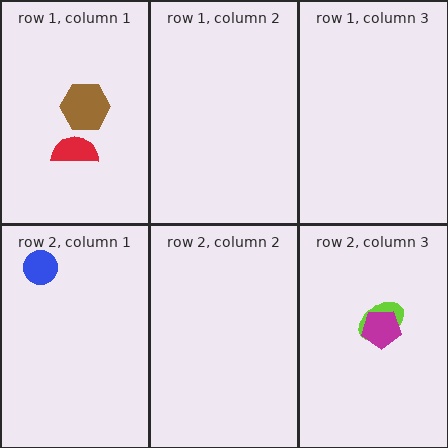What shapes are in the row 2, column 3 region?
The lime ellipse, the magenta pentagon.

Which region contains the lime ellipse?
The row 2, column 3 region.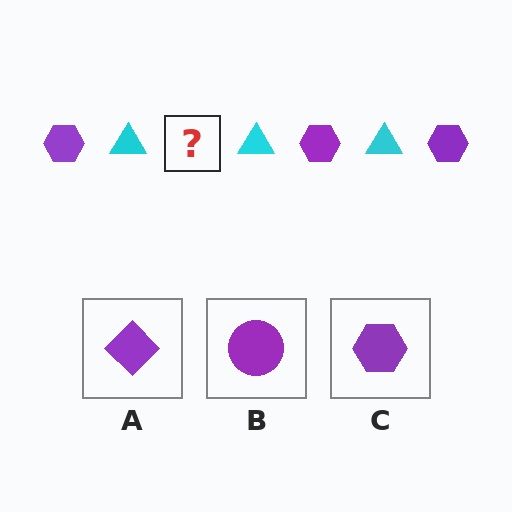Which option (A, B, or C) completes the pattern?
C.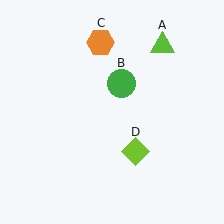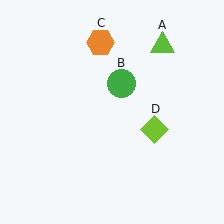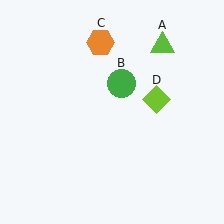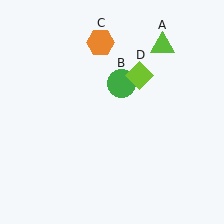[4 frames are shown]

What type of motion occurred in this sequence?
The lime diamond (object D) rotated counterclockwise around the center of the scene.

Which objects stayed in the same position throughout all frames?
Lime triangle (object A) and green circle (object B) and orange hexagon (object C) remained stationary.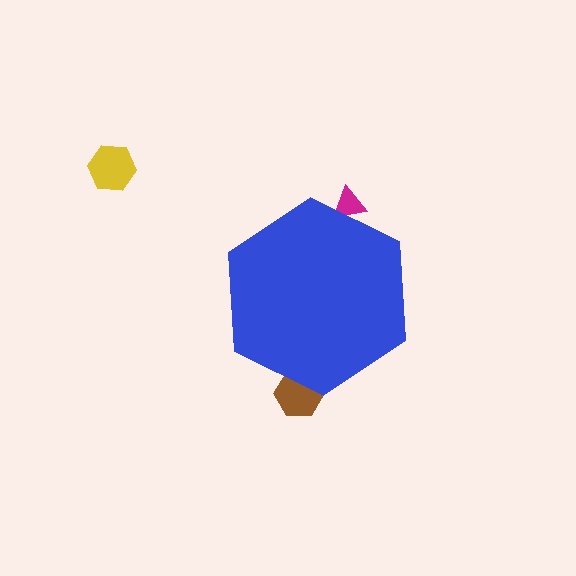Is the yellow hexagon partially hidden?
No, the yellow hexagon is fully visible.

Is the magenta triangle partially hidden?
Yes, the magenta triangle is partially hidden behind the blue hexagon.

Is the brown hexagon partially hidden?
Yes, the brown hexagon is partially hidden behind the blue hexagon.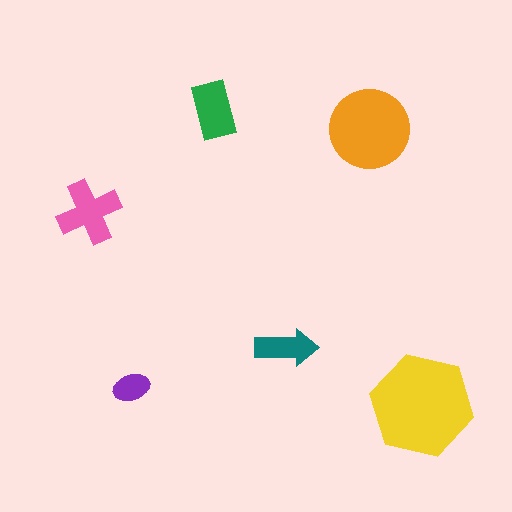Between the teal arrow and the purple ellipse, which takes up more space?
The teal arrow.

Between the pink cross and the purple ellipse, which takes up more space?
The pink cross.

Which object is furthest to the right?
The yellow hexagon is rightmost.